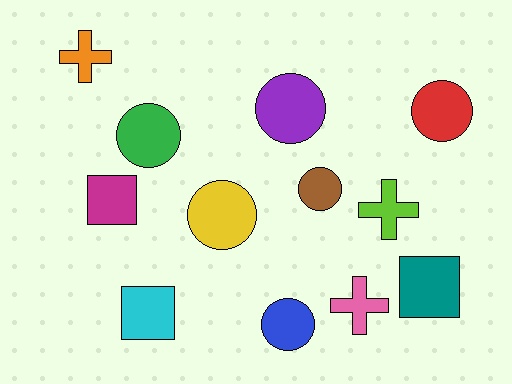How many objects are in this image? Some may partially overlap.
There are 12 objects.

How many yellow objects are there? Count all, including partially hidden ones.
There is 1 yellow object.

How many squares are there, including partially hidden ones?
There are 3 squares.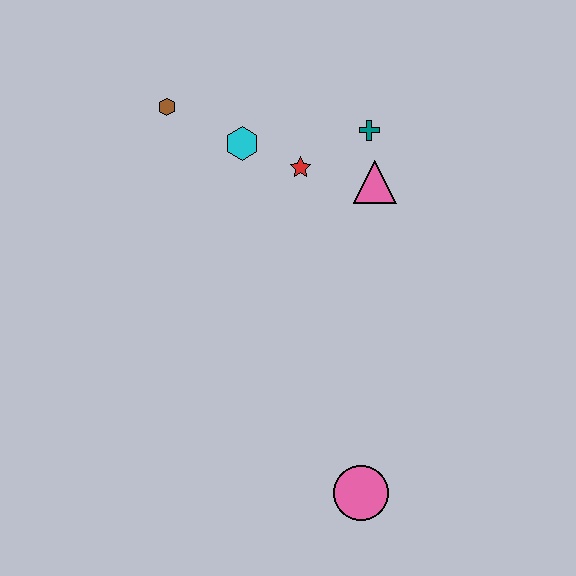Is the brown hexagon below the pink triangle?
No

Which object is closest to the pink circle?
The pink triangle is closest to the pink circle.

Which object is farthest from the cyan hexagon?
The pink circle is farthest from the cyan hexagon.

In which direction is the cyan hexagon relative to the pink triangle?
The cyan hexagon is to the left of the pink triangle.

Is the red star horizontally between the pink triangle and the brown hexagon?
Yes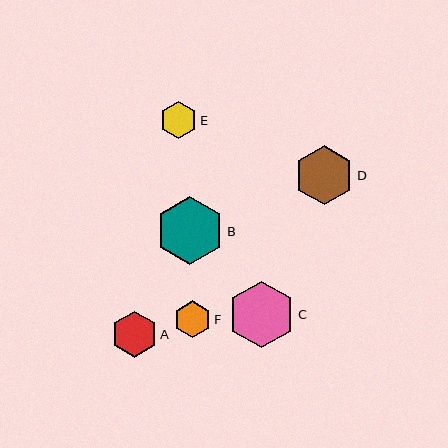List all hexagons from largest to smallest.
From largest to smallest: B, C, D, A, E, F.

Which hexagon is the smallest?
Hexagon F is the smallest with a size of approximately 36 pixels.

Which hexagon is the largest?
Hexagon B is the largest with a size of approximately 68 pixels.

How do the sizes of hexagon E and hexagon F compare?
Hexagon E and hexagon F are approximately the same size.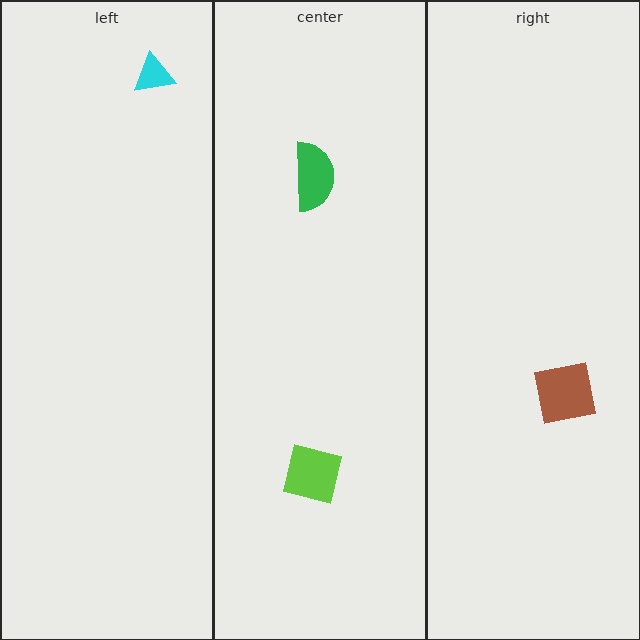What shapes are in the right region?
The brown square.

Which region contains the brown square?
The right region.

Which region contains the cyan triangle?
The left region.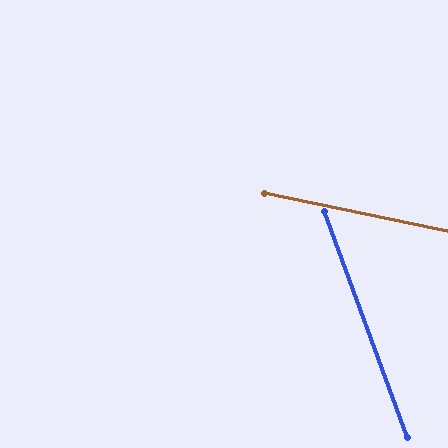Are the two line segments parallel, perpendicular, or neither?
Neither parallel nor perpendicular — they differ by about 59°.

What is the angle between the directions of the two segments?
Approximately 59 degrees.